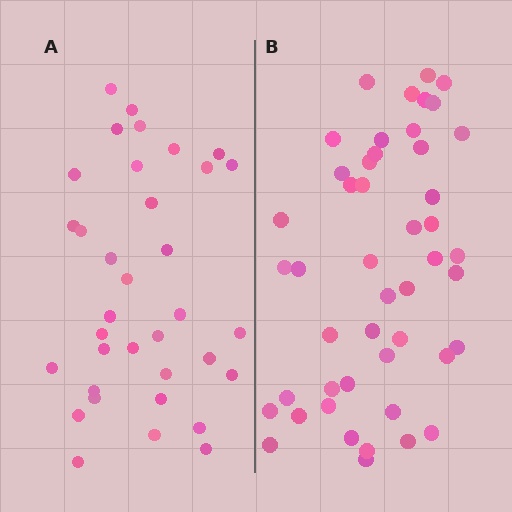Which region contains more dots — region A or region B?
Region B (the right region) has more dots.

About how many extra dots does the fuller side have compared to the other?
Region B has roughly 12 or so more dots than region A.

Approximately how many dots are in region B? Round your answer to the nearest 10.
About 50 dots. (The exact count is 47, which rounds to 50.)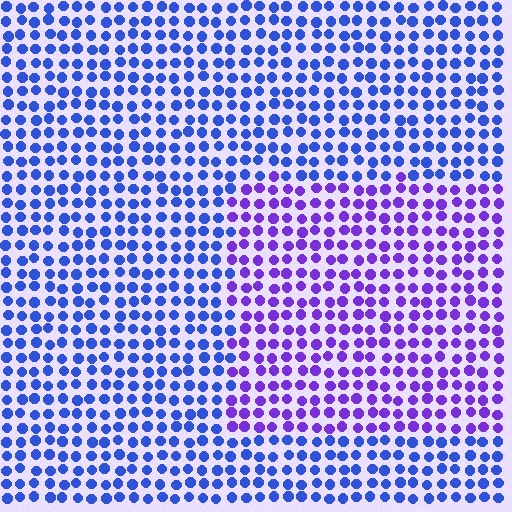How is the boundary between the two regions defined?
The boundary is defined purely by a slight shift in hue (about 38 degrees). Spacing, size, and orientation are identical on both sides.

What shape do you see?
I see a rectangle.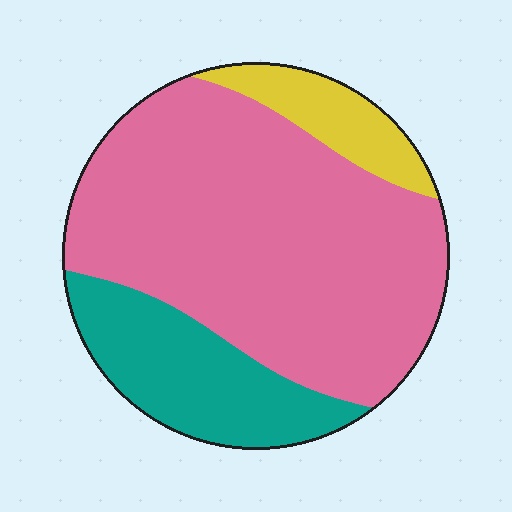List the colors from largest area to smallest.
From largest to smallest: pink, teal, yellow.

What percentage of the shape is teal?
Teal takes up between a sixth and a third of the shape.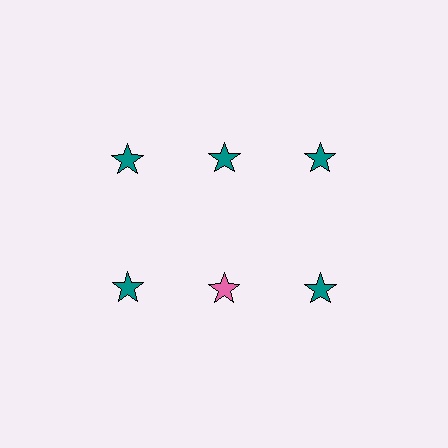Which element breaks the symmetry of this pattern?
The pink star in the second row, second from left column breaks the symmetry. All other shapes are teal stars.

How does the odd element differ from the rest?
It has a different color: pink instead of teal.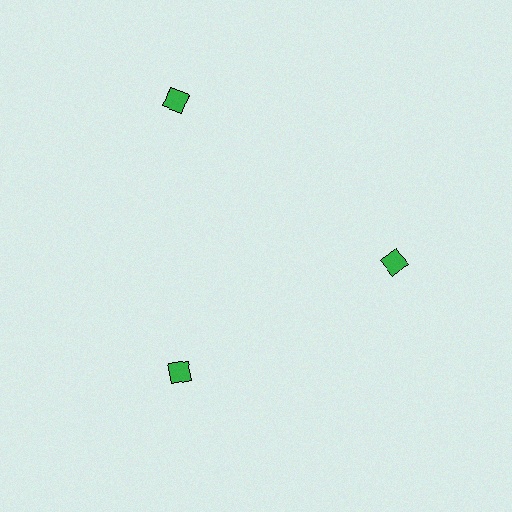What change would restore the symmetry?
The symmetry would be restored by moving it inward, back onto the ring so that all 3 diamonds sit at equal angles and equal distance from the center.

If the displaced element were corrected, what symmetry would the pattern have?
It would have 3-fold rotational symmetry — the pattern would map onto itself every 120 degrees.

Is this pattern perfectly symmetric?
No. The 3 green diamonds are arranged in a ring, but one element near the 11 o'clock position is pushed outward from the center, breaking the 3-fold rotational symmetry.